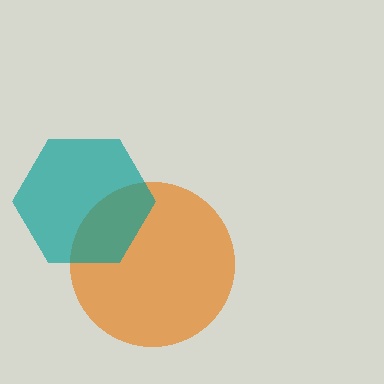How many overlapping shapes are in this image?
There are 2 overlapping shapes in the image.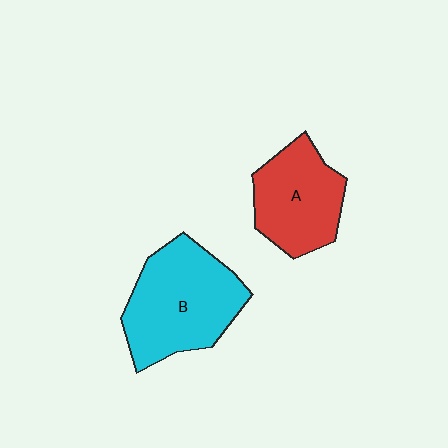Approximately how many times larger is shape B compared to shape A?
Approximately 1.3 times.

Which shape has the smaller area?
Shape A (red).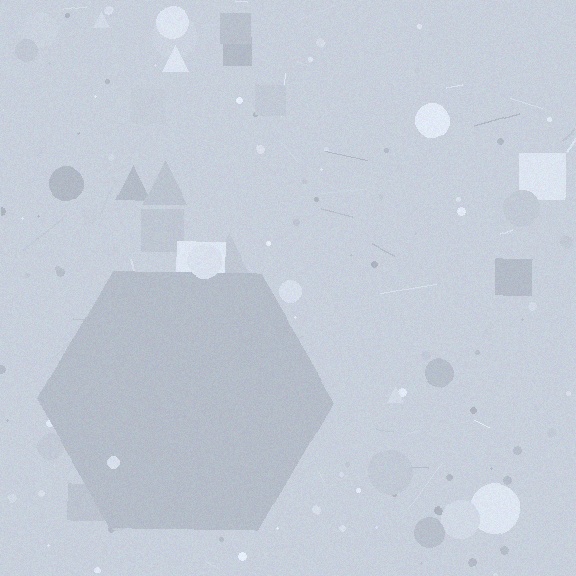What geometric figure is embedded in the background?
A hexagon is embedded in the background.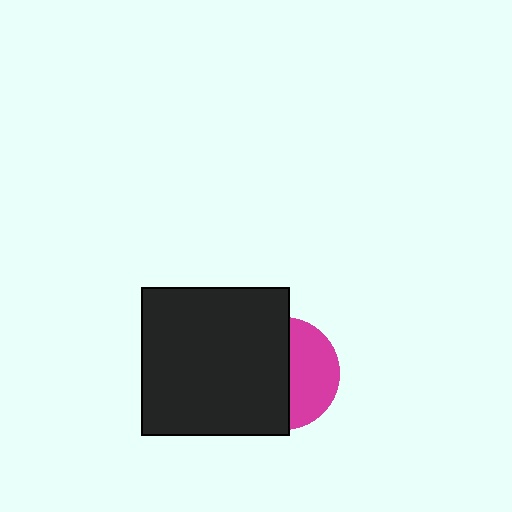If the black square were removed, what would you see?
You would see the complete magenta circle.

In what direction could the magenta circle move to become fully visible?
The magenta circle could move right. That would shift it out from behind the black square entirely.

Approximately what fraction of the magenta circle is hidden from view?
Roughly 57% of the magenta circle is hidden behind the black square.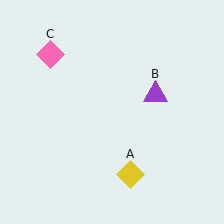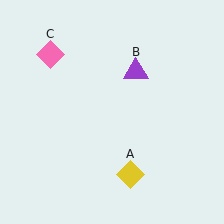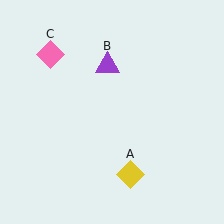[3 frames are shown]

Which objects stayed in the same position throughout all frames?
Yellow diamond (object A) and pink diamond (object C) remained stationary.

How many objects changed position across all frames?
1 object changed position: purple triangle (object B).